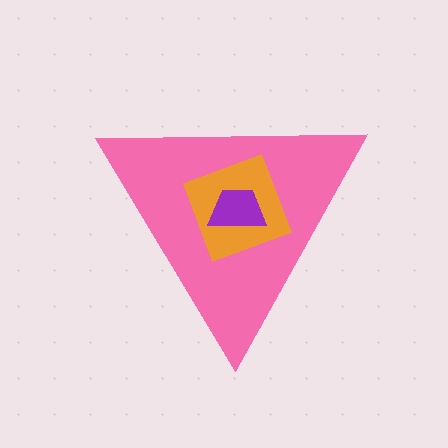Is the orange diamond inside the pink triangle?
Yes.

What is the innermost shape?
The purple trapezoid.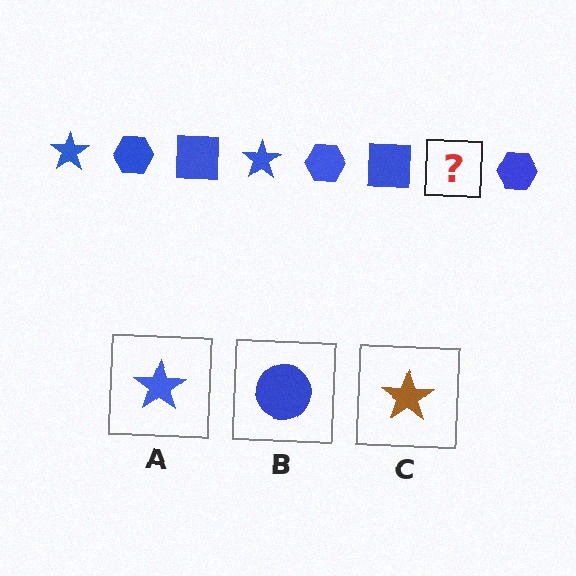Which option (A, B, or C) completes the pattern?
A.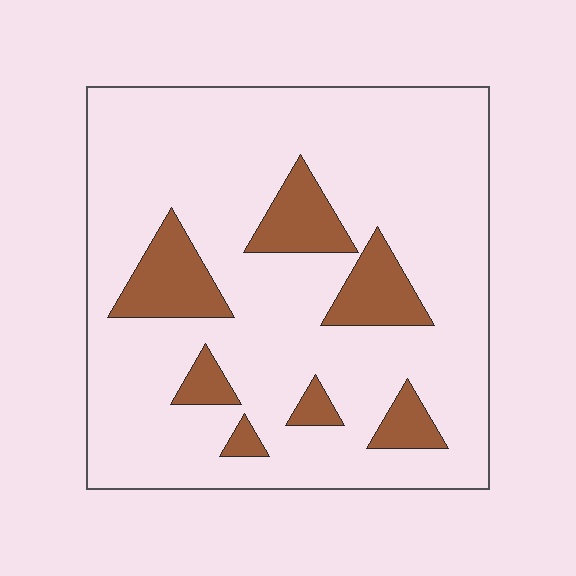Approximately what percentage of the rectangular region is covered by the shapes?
Approximately 15%.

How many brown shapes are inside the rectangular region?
7.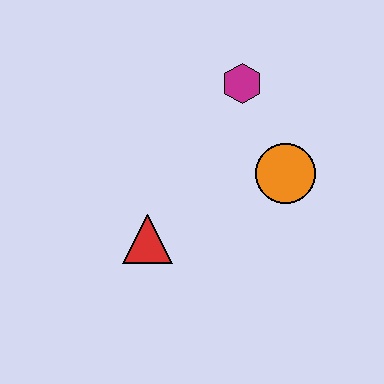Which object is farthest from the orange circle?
The red triangle is farthest from the orange circle.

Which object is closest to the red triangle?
The orange circle is closest to the red triangle.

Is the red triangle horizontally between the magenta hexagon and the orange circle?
No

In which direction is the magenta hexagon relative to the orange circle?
The magenta hexagon is above the orange circle.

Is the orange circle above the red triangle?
Yes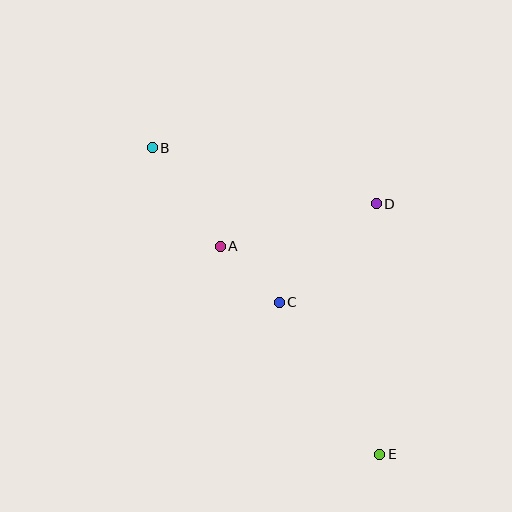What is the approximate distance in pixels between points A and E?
The distance between A and E is approximately 262 pixels.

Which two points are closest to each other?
Points A and C are closest to each other.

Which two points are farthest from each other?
Points B and E are farthest from each other.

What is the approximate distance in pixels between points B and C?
The distance between B and C is approximately 200 pixels.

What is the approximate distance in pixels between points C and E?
The distance between C and E is approximately 182 pixels.